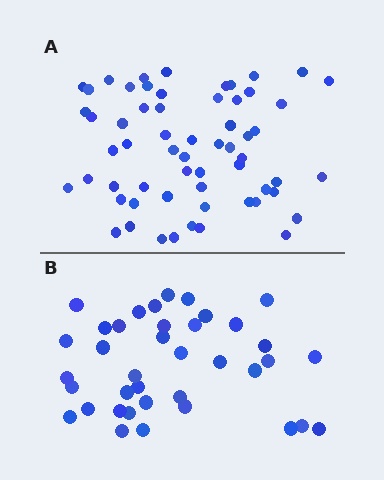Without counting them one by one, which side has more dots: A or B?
Region A (the top region) has more dots.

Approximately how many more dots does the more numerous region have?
Region A has approximately 20 more dots than region B.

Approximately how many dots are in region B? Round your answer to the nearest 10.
About 40 dots. (The exact count is 38, which rounds to 40.)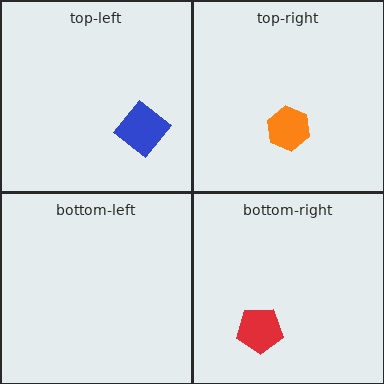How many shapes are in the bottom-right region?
1.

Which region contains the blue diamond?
The top-left region.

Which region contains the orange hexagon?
The top-right region.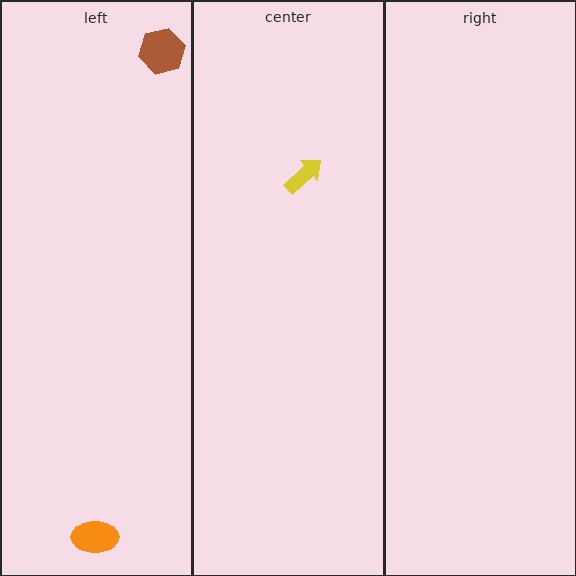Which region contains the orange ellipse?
The left region.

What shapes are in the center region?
The yellow arrow.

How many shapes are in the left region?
2.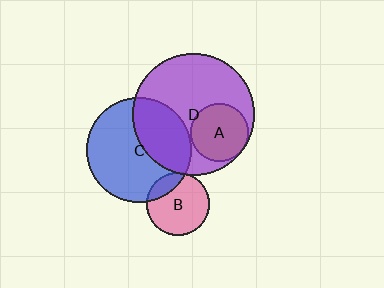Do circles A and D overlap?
Yes.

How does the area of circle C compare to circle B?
Approximately 2.8 times.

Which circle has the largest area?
Circle D (purple).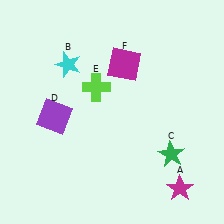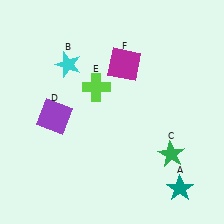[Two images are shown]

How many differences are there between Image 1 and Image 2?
There is 1 difference between the two images.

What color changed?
The star (A) changed from magenta in Image 1 to teal in Image 2.